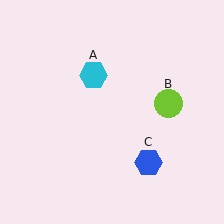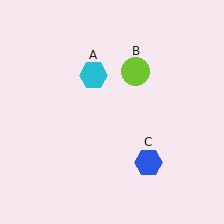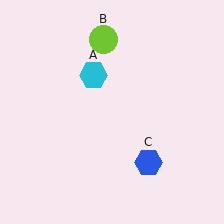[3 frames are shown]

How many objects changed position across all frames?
1 object changed position: lime circle (object B).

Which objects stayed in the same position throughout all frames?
Cyan hexagon (object A) and blue hexagon (object C) remained stationary.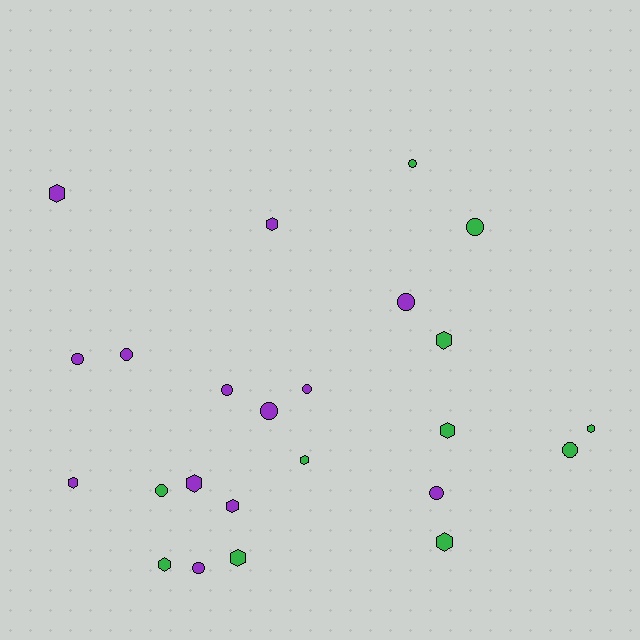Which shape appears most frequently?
Hexagon, with 12 objects.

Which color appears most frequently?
Purple, with 13 objects.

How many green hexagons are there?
There are 7 green hexagons.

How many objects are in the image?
There are 24 objects.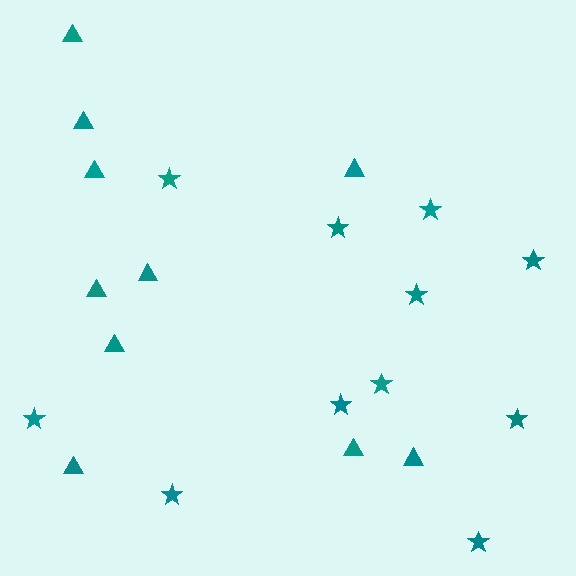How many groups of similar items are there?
There are 2 groups: one group of triangles (10) and one group of stars (11).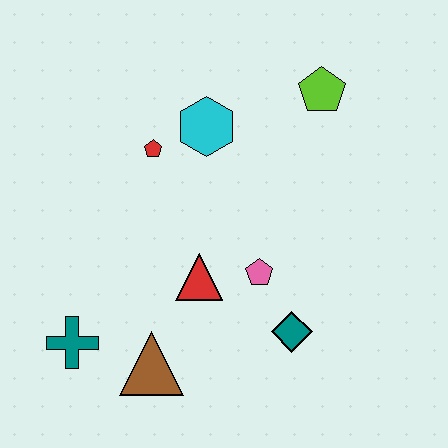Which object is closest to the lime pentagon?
The cyan hexagon is closest to the lime pentagon.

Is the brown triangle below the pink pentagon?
Yes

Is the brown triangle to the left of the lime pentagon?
Yes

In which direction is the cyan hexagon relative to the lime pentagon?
The cyan hexagon is to the left of the lime pentagon.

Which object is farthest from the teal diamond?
The lime pentagon is farthest from the teal diamond.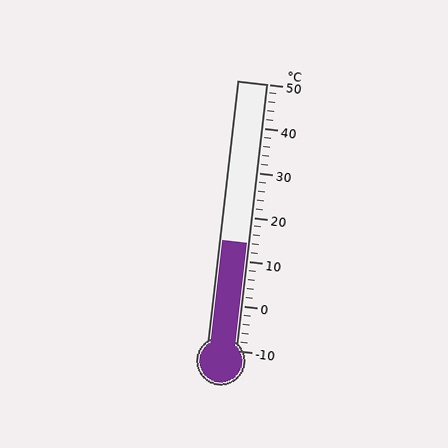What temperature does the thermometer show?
The thermometer shows approximately 14°C.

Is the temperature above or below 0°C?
The temperature is above 0°C.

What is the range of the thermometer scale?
The thermometer scale ranges from -10°C to 50°C.